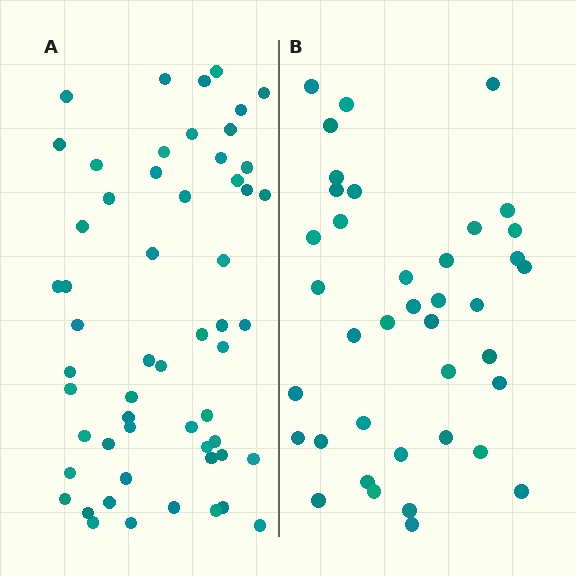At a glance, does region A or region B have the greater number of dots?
Region A (the left region) has more dots.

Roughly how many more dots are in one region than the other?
Region A has approximately 15 more dots than region B.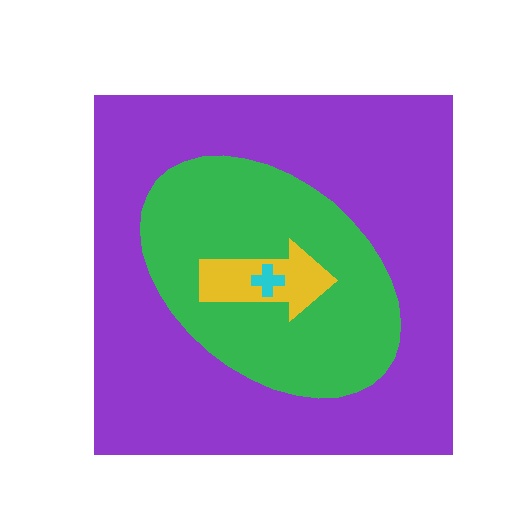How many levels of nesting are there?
4.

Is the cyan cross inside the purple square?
Yes.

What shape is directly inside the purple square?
The green ellipse.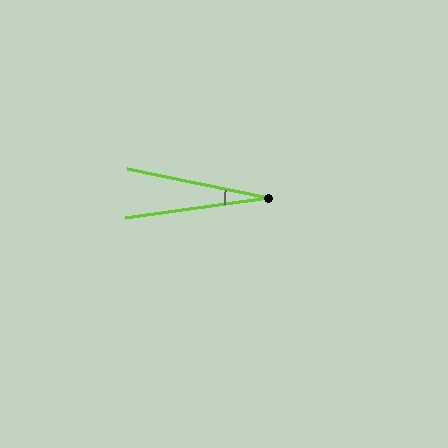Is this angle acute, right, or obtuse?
It is acute.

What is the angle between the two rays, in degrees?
Approximately 20 degrees.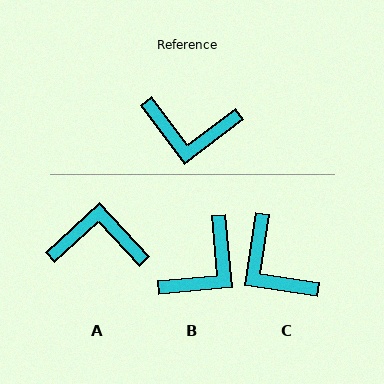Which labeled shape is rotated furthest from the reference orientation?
A, about 175 degrees away.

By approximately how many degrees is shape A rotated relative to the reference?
Approximately 175 degrees clockwise.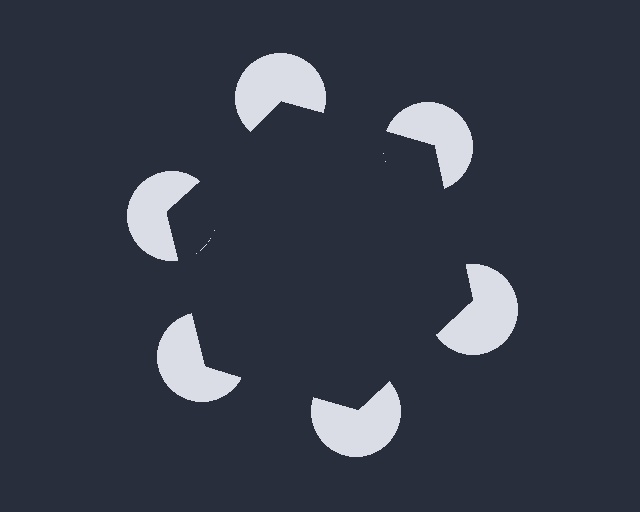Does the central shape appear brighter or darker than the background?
It typically appears slightly darker than the background, even though no actual brightness change is drawn.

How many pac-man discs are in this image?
There are 6 — one at each vertex of the illusory hexagon.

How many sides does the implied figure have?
6 sides.